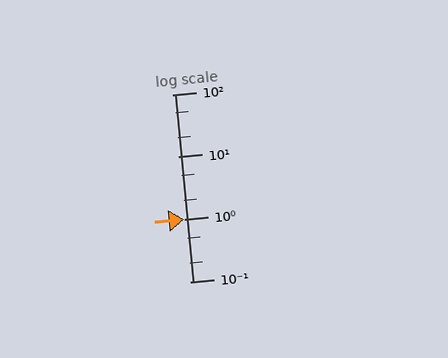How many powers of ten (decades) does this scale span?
The scale spans 3 decades, from 0.1 to 100.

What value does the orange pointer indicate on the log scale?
The pointer indicates approximately 1.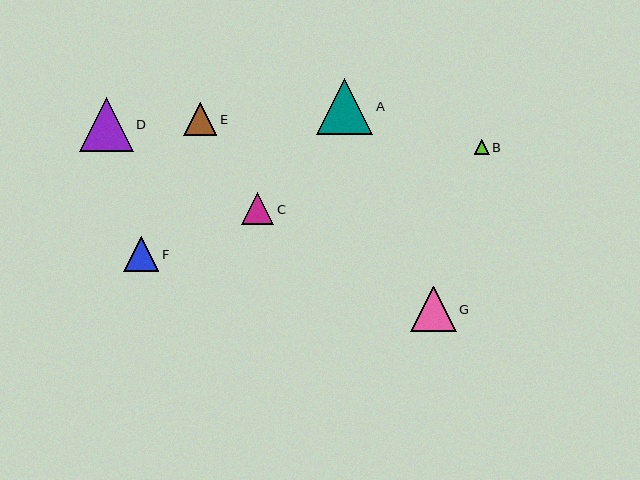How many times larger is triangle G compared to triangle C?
Triangle G is approximately 1.4 times the size of triangle C.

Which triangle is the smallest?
Triangle B is the smallest with a size of approximately 15 pixels.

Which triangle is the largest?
Triangle A is the largest with a size of approximately 56 pixels.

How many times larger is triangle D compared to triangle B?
Triangle D is approximately 3.5 times the size of triangle B.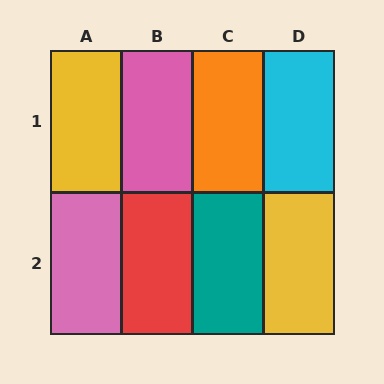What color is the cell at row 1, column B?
Pink.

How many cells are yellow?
2 cells are yellow.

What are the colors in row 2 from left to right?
Pink, red, teal, yellow.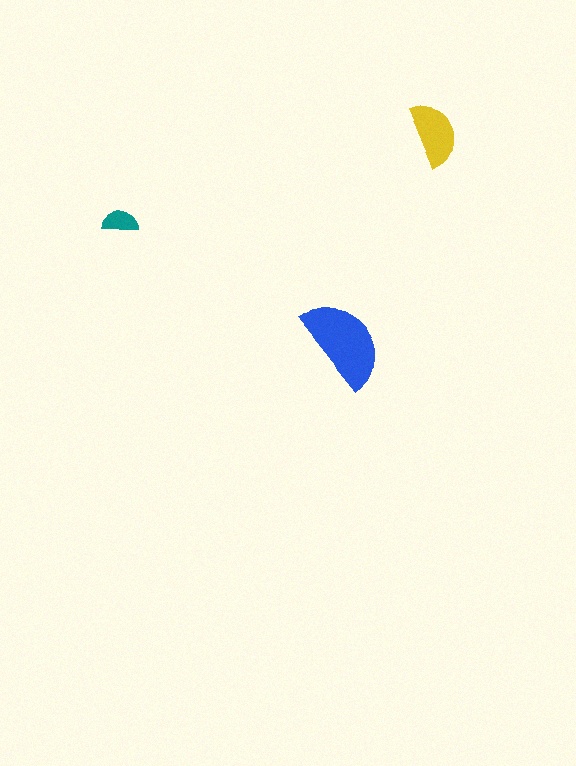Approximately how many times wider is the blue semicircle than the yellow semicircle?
About 1.5 times wider.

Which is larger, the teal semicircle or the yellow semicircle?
The yellow one.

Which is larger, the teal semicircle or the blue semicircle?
The blue one.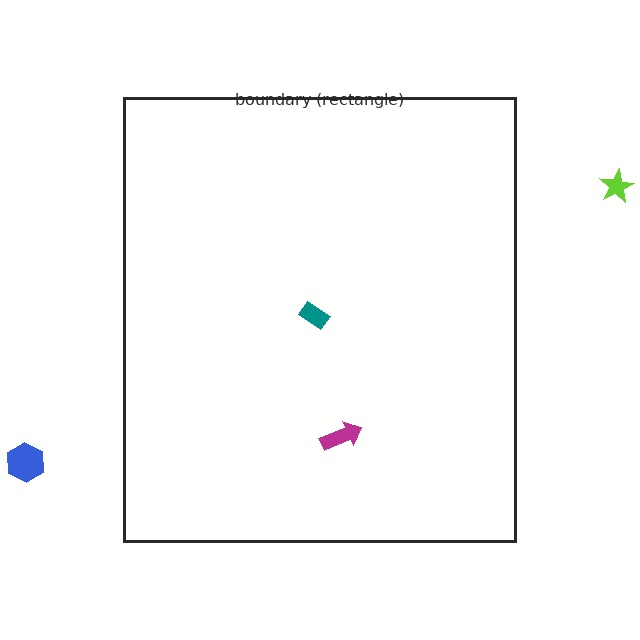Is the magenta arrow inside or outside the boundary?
Inside.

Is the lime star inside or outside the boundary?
Outside.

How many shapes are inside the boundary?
2 inside, 2 outside.